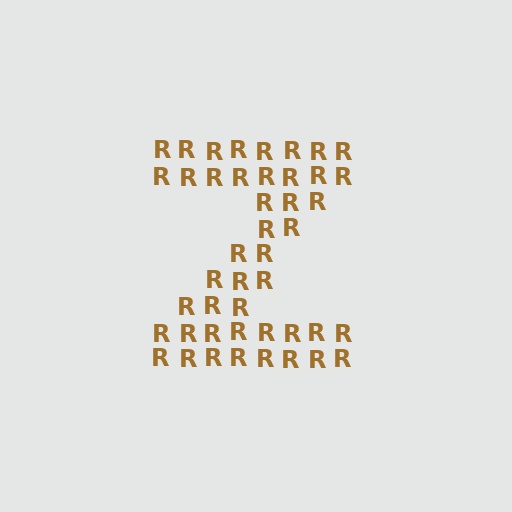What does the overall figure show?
The overall figure shows the letter Z.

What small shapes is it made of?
It is made of small letter R's.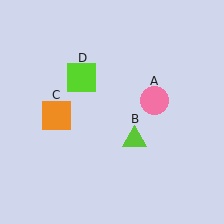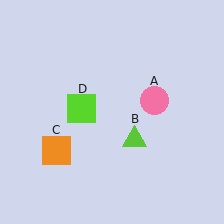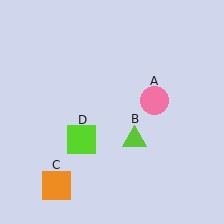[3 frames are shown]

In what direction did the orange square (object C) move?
The orange square (object C) moved down.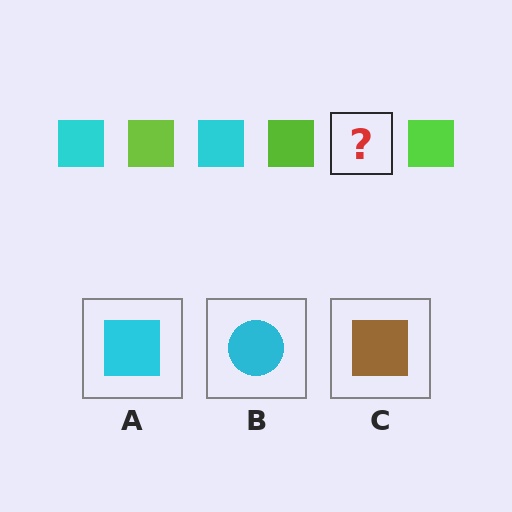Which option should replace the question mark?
Option A.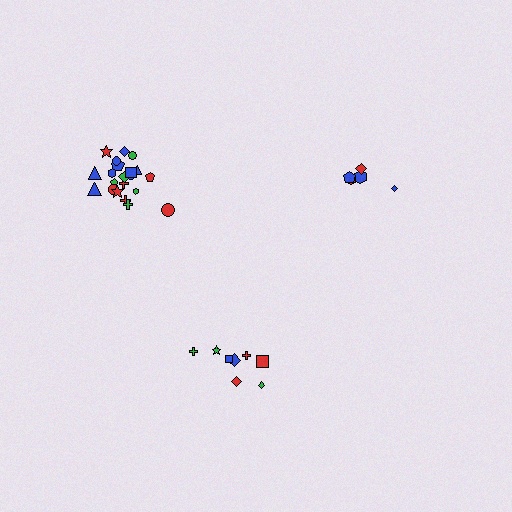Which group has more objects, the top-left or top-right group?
The top-left group.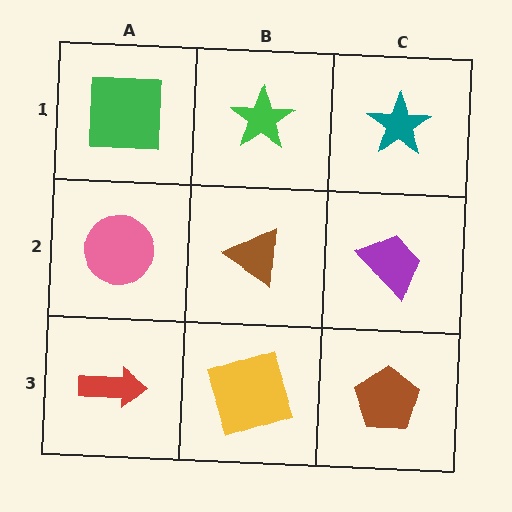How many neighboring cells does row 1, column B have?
3.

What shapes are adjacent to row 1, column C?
A purple trapezoid (row 2, column C), a green star (row 1, column B).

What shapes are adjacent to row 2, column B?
A green star (row 1, column B), a yellow square (row 3, column B), a pink circle (row 2, column A), a purple trapezoid (row 2, column C).